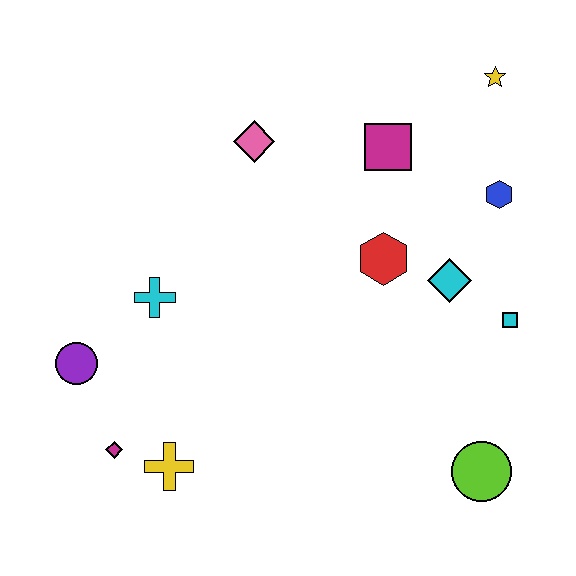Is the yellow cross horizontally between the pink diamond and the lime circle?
No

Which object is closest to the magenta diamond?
The yellow cross is closest to the magenta diamond.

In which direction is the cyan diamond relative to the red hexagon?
The cyan diamond is to the right of the red hexagon.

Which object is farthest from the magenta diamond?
The yellow star is farthest from the magenta diamond.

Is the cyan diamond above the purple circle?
Yes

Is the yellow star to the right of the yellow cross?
Yes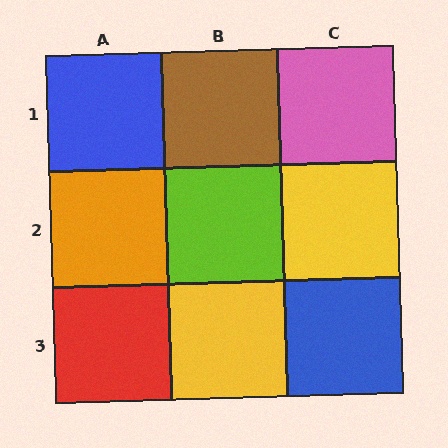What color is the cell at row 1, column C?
Pink.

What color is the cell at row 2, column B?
Lime.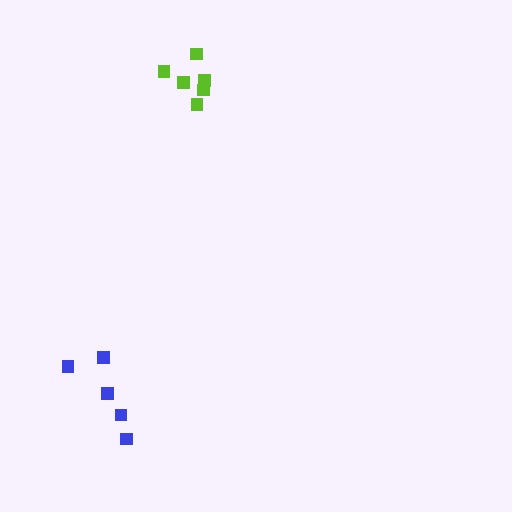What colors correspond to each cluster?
The clusters are colored: lime, blue.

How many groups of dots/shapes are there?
There are 2 groups.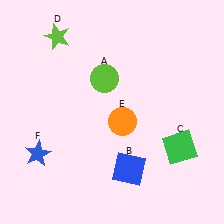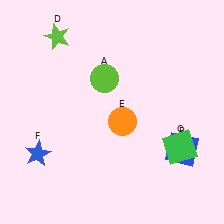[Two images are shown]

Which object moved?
The blue square (B) moved right.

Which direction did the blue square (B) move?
The blue square (B) moved right.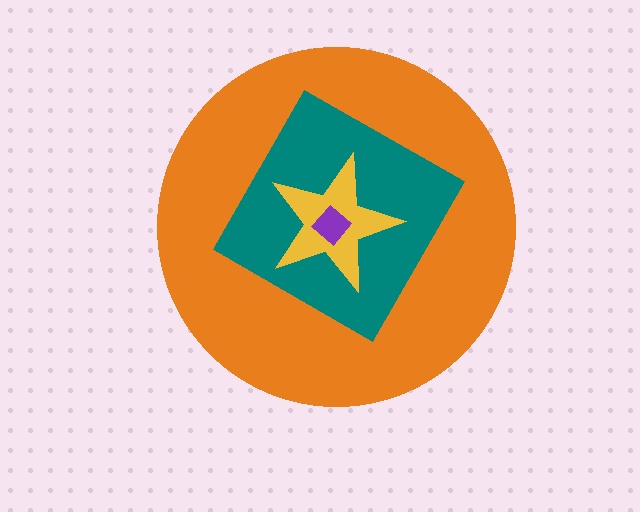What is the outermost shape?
The orange circle.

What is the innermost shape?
The purple diamond.